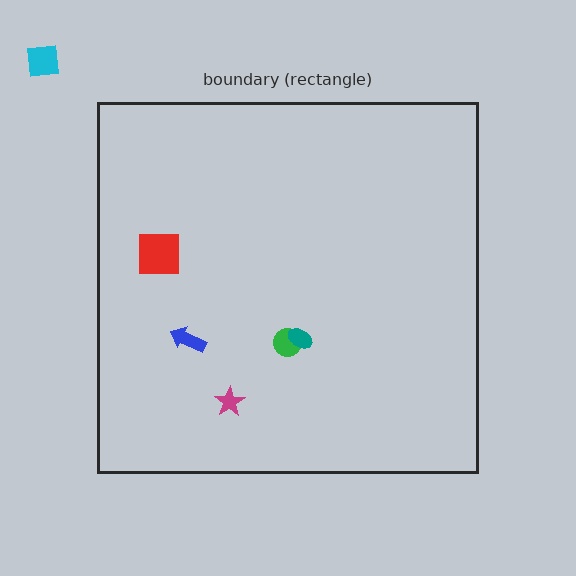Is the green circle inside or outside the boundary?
Inside.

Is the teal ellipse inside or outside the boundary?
Inside.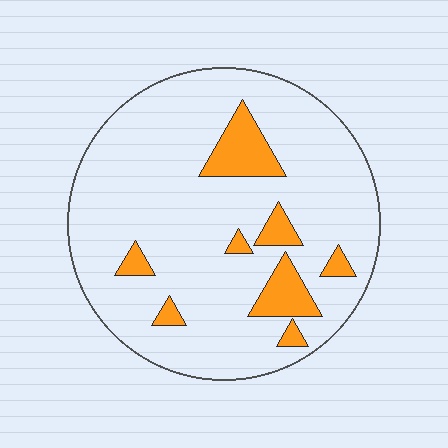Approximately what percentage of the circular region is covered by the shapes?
Approximately 15%.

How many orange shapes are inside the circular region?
8.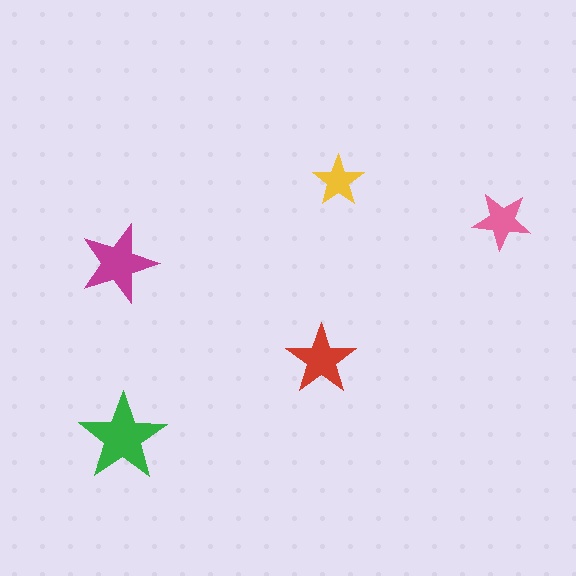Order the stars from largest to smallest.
the green one, the magenta one, the red one, the pink one, the yellow one.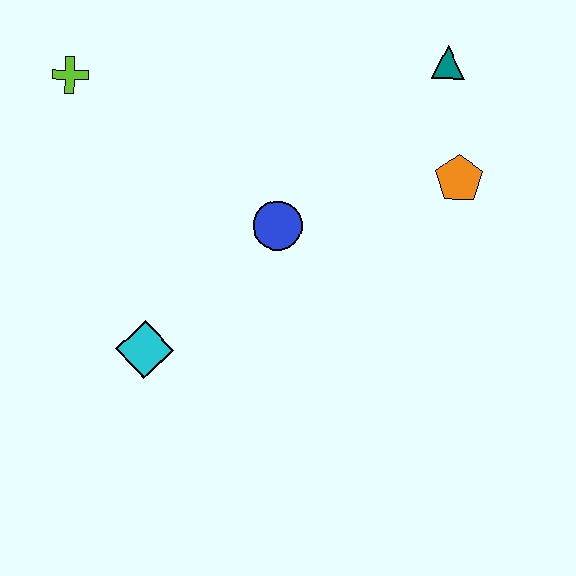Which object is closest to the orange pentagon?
The teal triangle is closest to the orange pentagon.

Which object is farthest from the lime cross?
The orange pentagon is farthest from the lime cross.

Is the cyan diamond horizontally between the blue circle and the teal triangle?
No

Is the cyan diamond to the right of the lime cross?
Yes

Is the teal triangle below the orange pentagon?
No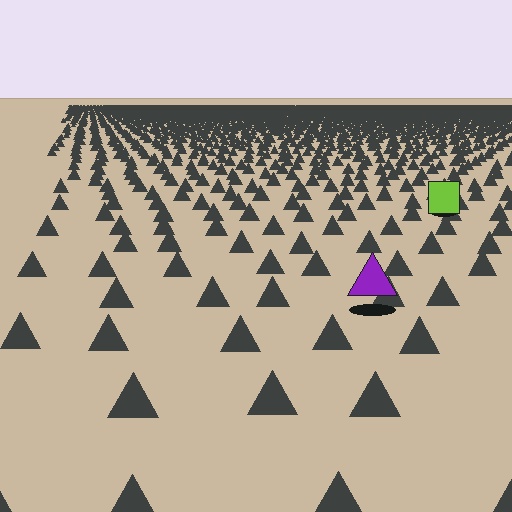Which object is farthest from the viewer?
The lime square is farthest from the viewer. It appears smaller and the ground texture around it is denser.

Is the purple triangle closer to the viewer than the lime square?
Yes. The purple triangle is closer — you can tell from the texture gradient: the ground texture is coarser near it.